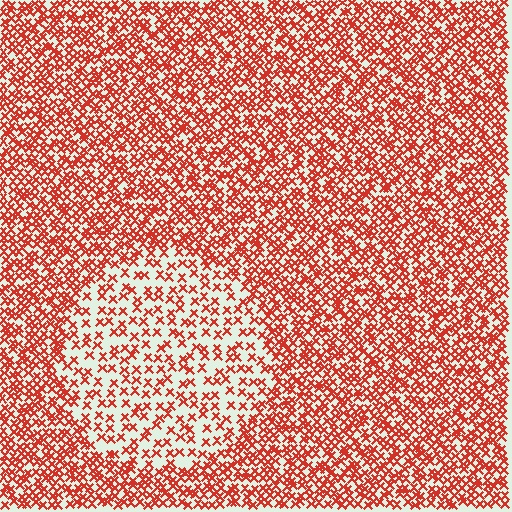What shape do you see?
I see a circle.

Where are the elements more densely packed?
The elements are more densely packed outside the circle boundary.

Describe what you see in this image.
The image contains small red elements arranged at two different densities. A circle-shaped region is visible where the elements are less densely packed than the surrounding area.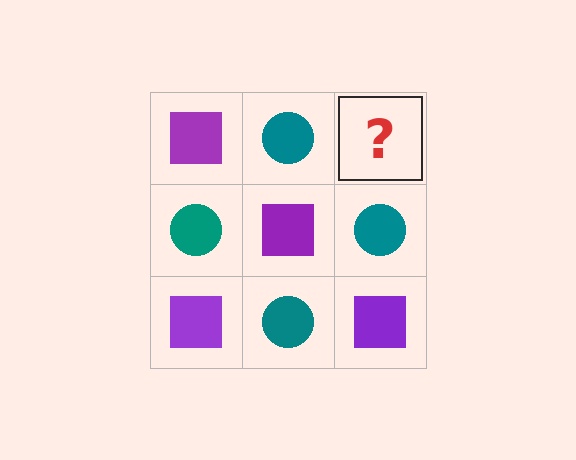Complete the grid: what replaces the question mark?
The question mark should be replaced with a purple square.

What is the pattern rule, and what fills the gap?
The rule is that it alternates purple square and teal circle in a checkerboard pattern. The gap should be filled with a purple square.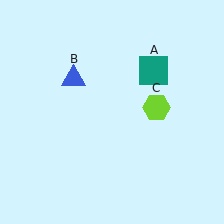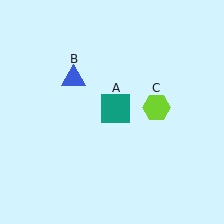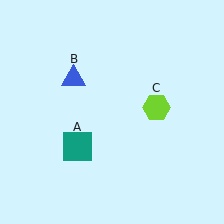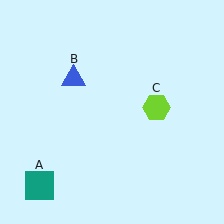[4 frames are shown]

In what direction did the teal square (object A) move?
The teal square (object A) moved down and to the left.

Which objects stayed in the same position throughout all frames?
Blue triangle (object B) and lime hexagon (object C) remained stationary.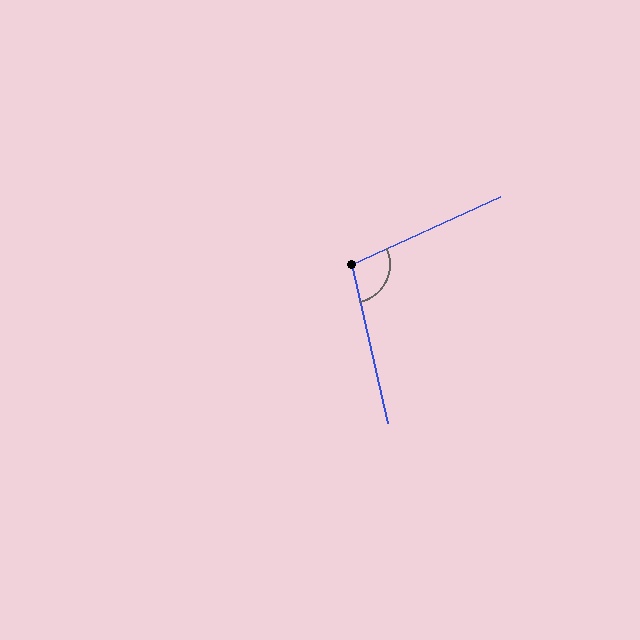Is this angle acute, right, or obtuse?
It is obtuse.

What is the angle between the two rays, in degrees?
Approximately 102 degrees.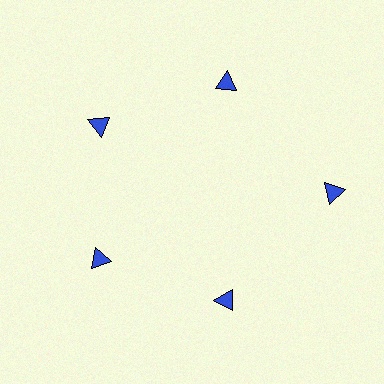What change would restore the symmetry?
The symmetry would be restored by moving it inward, back onto the ring so that all 5 triangles sit at equal angles and equal distance from the center.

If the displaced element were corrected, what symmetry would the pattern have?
It would have 5-fold rotational symmetry — the pattern would map onto itself every 72 degrees.